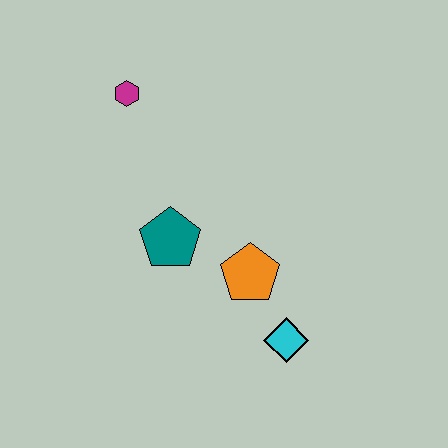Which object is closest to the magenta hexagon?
The teal pentagon is closest to the magenta hexagon.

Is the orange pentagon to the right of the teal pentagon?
Yes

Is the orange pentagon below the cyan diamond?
No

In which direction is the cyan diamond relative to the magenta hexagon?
The cyan diamond is below the magenta hexagon.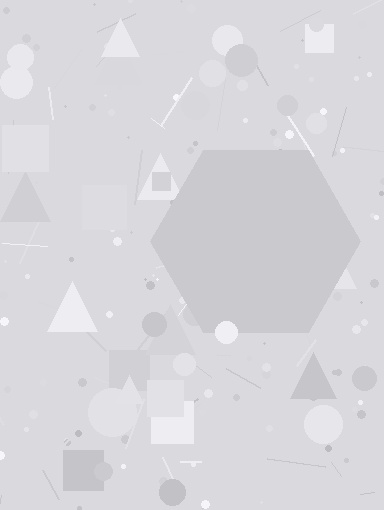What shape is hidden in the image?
A hexagon is hidden in the image.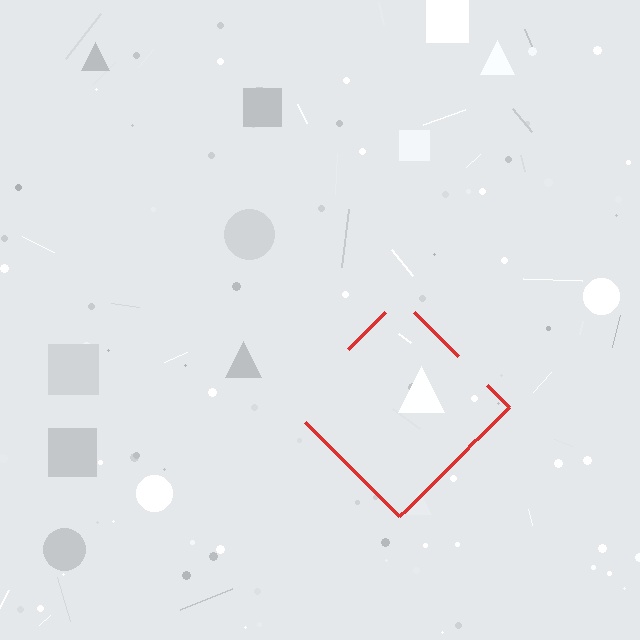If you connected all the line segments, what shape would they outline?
They would outline a diamond.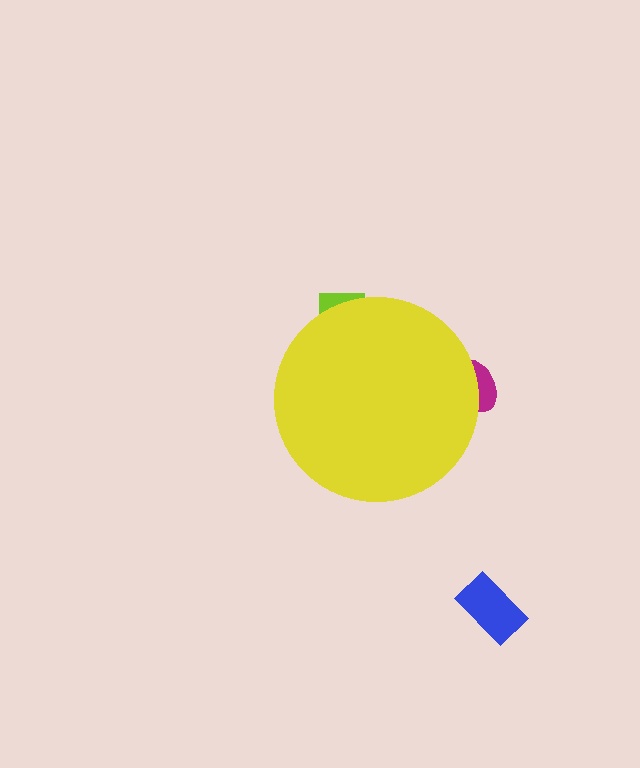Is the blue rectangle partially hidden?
No, the blue rectangle is fully visible.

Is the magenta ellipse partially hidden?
Yes, the magenta ellipse is partially hidden behind the yellow circle.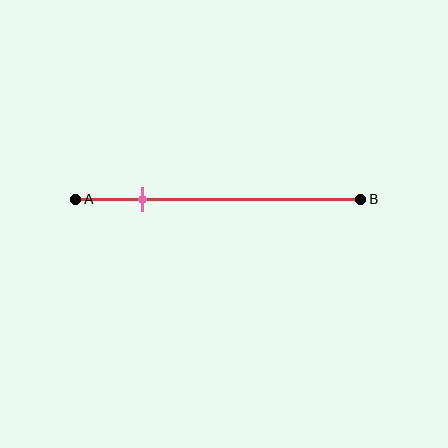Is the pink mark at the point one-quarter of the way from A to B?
Yes, the mark is approximately at the one-quarter point.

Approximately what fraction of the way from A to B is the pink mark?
The pink mark is approximately 25% of the way from A to B.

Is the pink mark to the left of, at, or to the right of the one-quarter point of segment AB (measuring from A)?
The pink mark is approximately at the one-quarter point of segment AB.